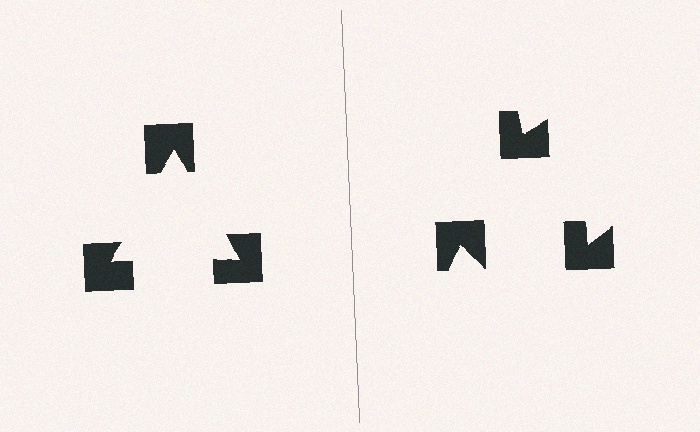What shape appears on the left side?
An illusory triangle.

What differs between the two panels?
The notched squares are positioned identically on both sides; only the wedge orientations differ. On the left they align to a triangle; on the right they are misaligned.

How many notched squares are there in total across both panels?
6 — 3 on each side.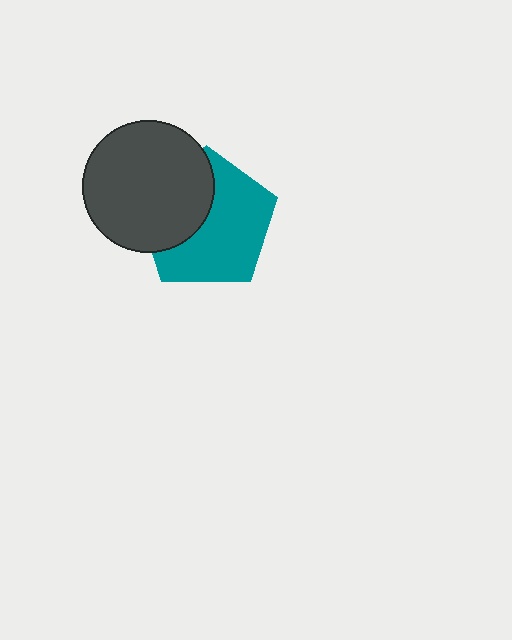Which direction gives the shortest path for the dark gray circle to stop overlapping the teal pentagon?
Moving left gives the shortest separation.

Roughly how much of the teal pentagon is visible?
About half of it is visible (roughly 62%).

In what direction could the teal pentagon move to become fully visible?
The teal pentagon could move right. That would shift it out from behind the dark gray circle entirely.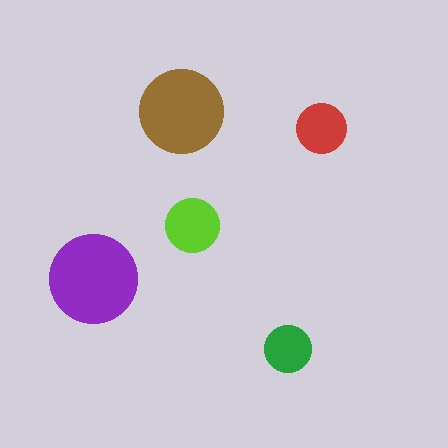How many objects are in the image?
There are 5 objects in the image.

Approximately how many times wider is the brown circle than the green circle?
About 2 times wider.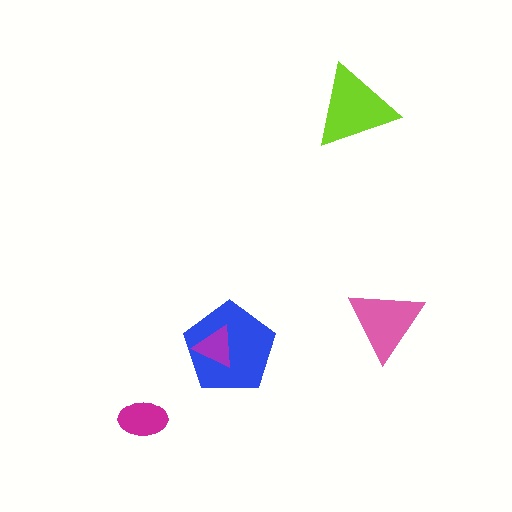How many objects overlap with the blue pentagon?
1 object overlaps with the blue pentagon.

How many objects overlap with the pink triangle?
0 objects overlap with the pink triangle.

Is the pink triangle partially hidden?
No, no other shape covers it.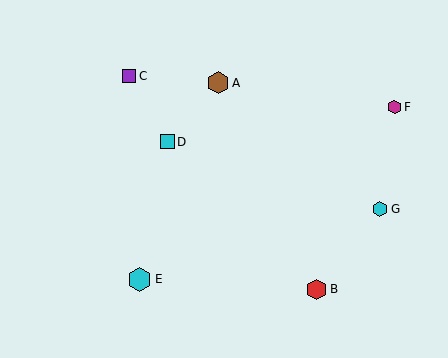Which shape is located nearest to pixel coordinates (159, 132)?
The cyan square (labeled D) at (168, 142) is nearest to that location.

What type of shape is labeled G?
Shape G is a cyan hexagon.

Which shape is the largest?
The cyan hexagon (labeled E) is the largest.